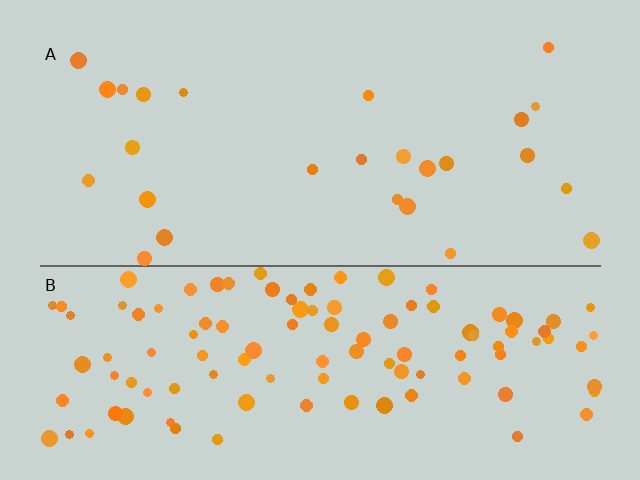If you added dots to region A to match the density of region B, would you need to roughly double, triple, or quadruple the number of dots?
Approximately quadruple.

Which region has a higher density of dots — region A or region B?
B (the bottom).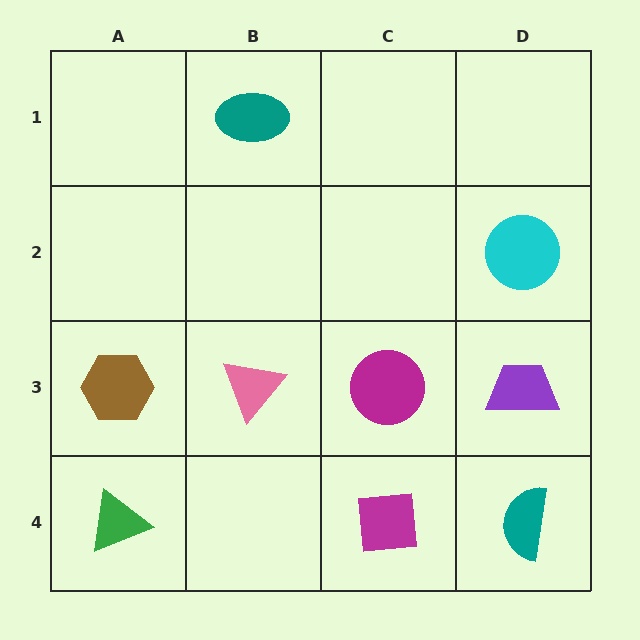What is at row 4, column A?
A green triangle.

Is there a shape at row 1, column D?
No, that cell is empty.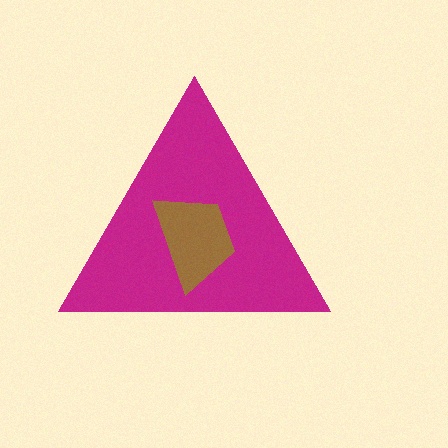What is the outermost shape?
The magenta triangle.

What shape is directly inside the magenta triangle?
The brown trapezoid.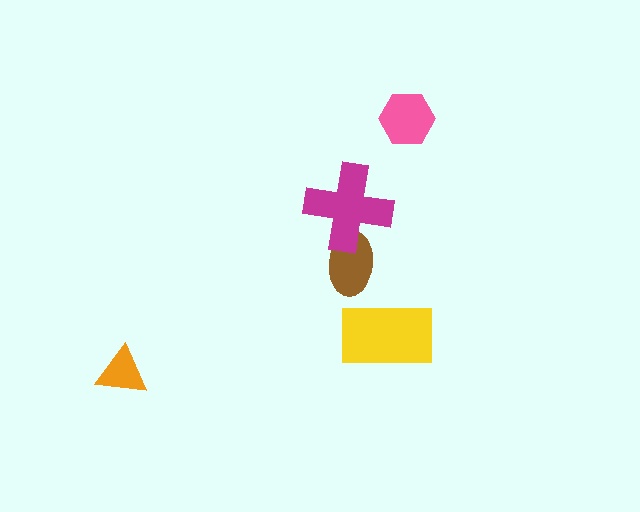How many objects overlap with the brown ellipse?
1 object overlaps with the brown ellipse.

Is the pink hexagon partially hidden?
No, no other shape covers it.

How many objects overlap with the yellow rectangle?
0 objects overlap with the yellow rectangle.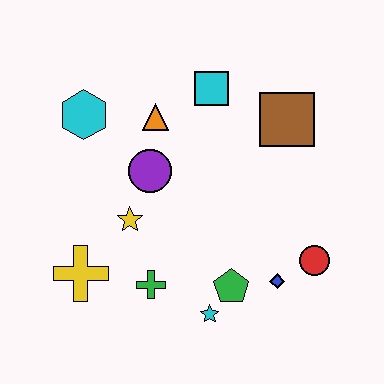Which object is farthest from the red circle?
The cyan hexagon is farthest from the red circle.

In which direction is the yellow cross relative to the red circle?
The yellow cross is to the left of the red circle.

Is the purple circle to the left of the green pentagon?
Yes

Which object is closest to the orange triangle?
The purple circle is closest to the orange triangle.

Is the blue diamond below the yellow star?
Yes